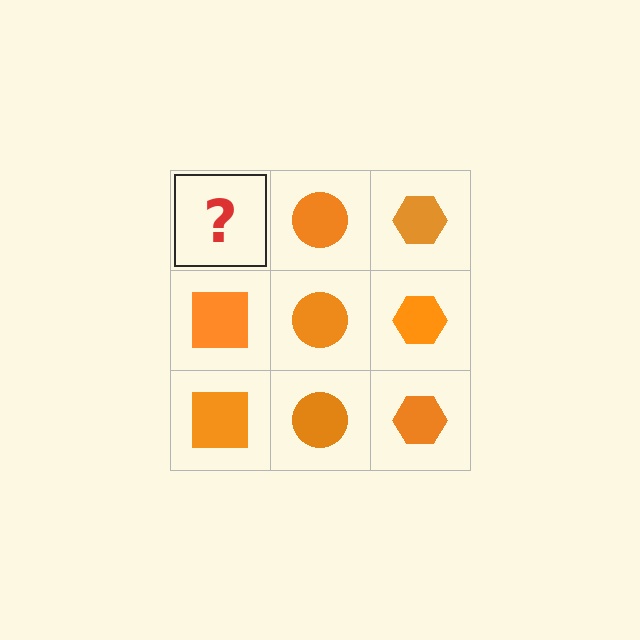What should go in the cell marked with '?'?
The missing cell should contain an orange square.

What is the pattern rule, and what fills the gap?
The rule is that each column has a consistent shape. The gap should be filled with an orange square.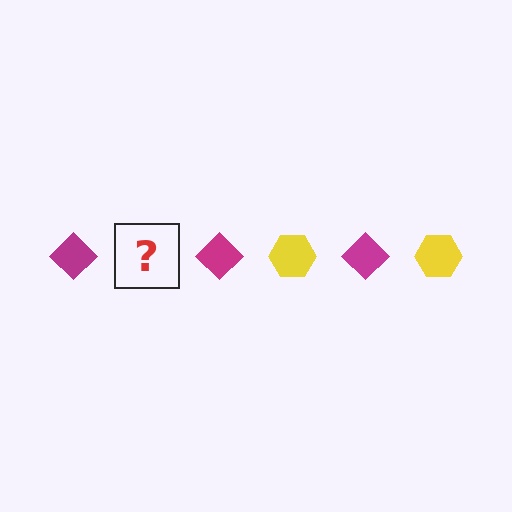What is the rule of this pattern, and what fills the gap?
The rule is that the pattern alternates between magenta diamond and yellow hexagon. The gap should be filled with a yellow hexagon.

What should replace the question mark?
The question mark should be replaced with a yellow hexagon.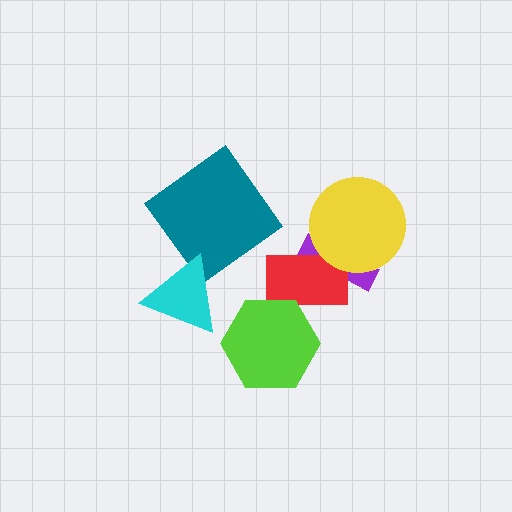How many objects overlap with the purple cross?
2 objects overlap with the purple cross.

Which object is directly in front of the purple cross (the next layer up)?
The red rectangle is directly in front of the purple cross.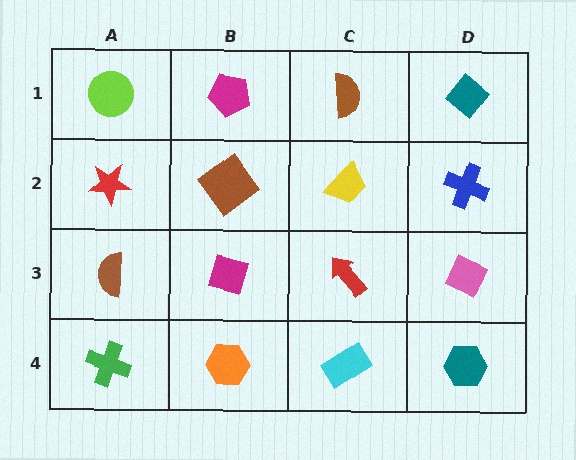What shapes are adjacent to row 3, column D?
A blue cross (row 2, column D), a teal hexagon (row 4, column D), a red arrow (row 3, column C).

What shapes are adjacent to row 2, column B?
A magenta pentagon (row 1, column B), a magenta diamond (row 3, column B), a red star (row 2, column A), a yellow trapezoid (row 2, column C).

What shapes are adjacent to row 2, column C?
A brown semicircle (row 1, column C), a red arrow (row 3, column C), a brown diamond (row 2, column B), a blue cross (row 2, column D).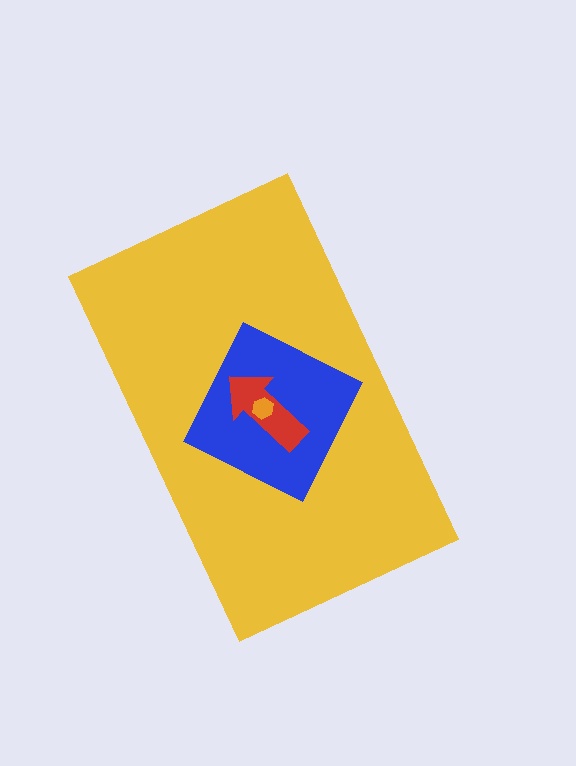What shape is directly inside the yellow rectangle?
The blue square.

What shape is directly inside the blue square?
The red arrow.